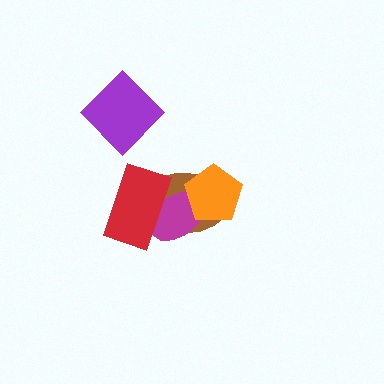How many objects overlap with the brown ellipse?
3 objects overlap with the brown ellipse.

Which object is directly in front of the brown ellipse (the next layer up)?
The magenta ellipse is directly in front of the brown ellipse.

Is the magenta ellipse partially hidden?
Yes, it is partially covered by another shape.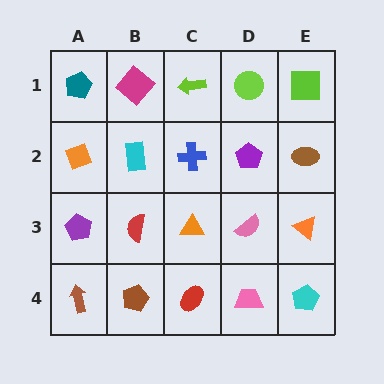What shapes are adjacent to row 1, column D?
A purple pentagon (row 2, column D), a lime arrow (row 1, column C), a lime square (row 1, column E).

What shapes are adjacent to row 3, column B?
A cyan rectangle (row 2, column B), a brown pentagon (row 4, column B), a purple pentagon (row 3, column A), an orange triangle (row 3, column C).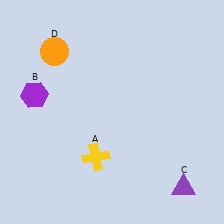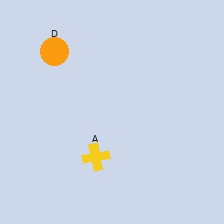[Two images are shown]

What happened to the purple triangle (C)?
The purple triangle (C) was removed in Image 2. It was in the bottom-right area of Image 1.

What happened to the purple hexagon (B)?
The purple hexagon (B) was removed in Image 2. It was in the top-left area of Image 1.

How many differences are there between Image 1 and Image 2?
There are 2 differences between the two images.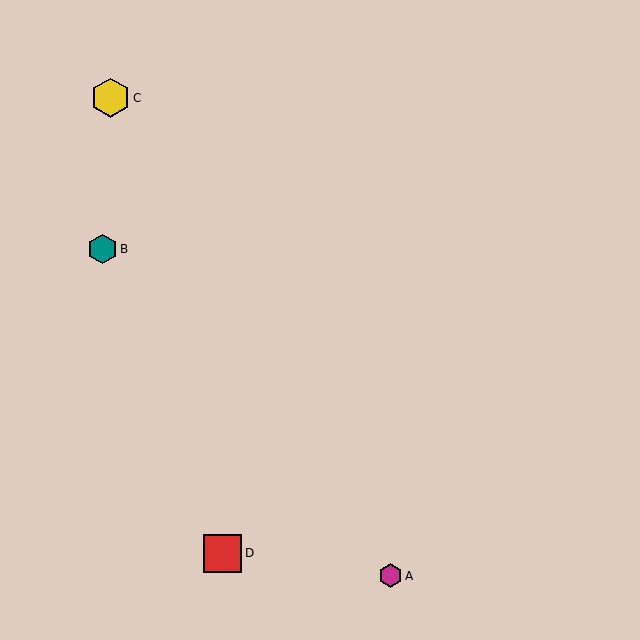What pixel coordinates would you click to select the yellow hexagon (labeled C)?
Click at (110, 98) to select the yellow hexagon C.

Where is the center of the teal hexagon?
The center of the teal hexagon is at (103, 249).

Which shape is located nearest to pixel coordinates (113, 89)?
The yellow hexagon (labeled C) at (110, 98) is nearest to that location.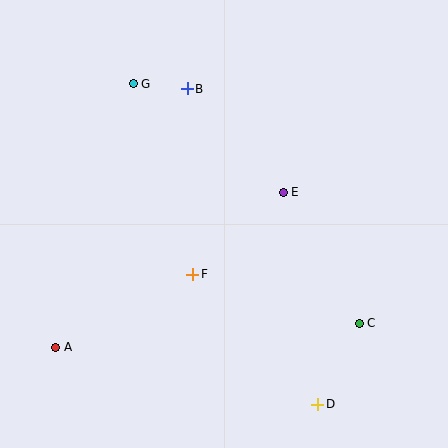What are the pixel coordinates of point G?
Point G is at (133, 84).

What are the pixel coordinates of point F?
Point F is at (193, 274).